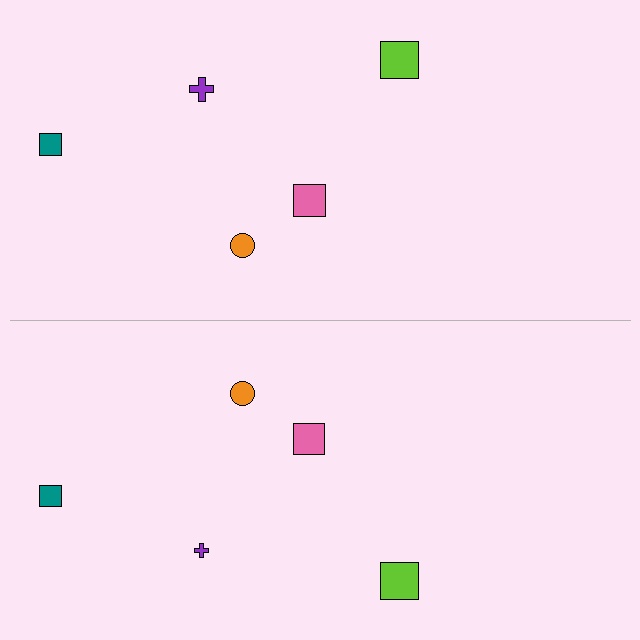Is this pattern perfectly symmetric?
No, the pattern is not perfectly symmetric. The purple cross on the bottom side has a different size than its mirror counterpart.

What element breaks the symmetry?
The purple cross on the bottom side has a different size than its mirror counterpart.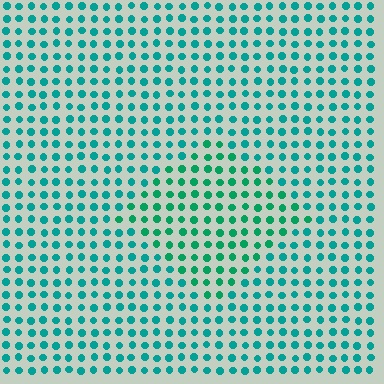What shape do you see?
I see a diamond.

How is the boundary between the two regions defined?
The boundary is defined purely by a slight shift in hue (about 22 degrees). Spacing, size, and orientation are identical on both sides.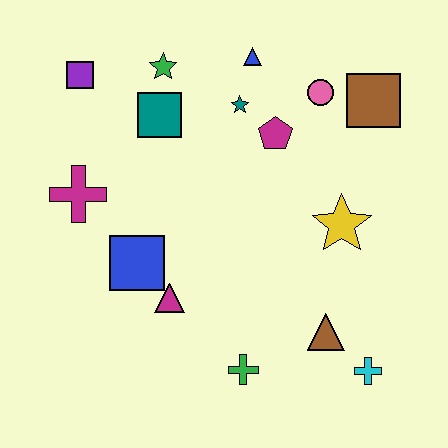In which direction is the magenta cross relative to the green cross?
The magenta cross is above the green cross.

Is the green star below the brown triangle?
No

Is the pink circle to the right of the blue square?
Yes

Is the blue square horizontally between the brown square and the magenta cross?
Yes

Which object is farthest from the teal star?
The cyan cross is farthest from the teal star.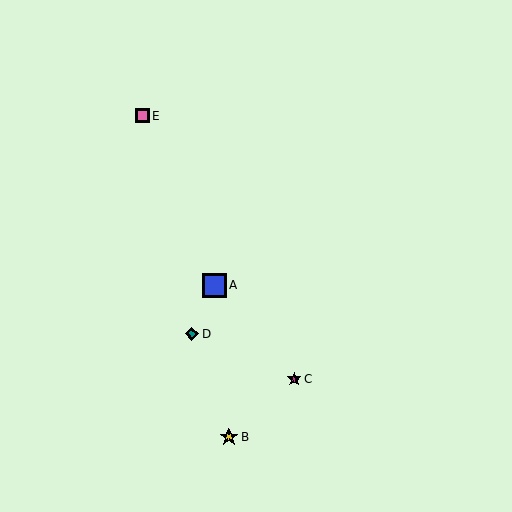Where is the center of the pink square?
The center of the pink square is at (143, 116).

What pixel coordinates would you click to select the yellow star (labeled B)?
Click at (229, 437) to select the yellow star B.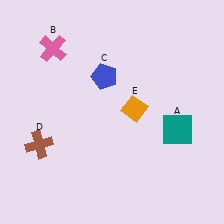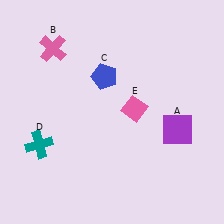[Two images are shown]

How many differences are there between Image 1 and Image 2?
There are 3 differences between the two images.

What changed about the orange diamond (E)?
In Image 1, E is orange. In Image 2, it changed to pink.